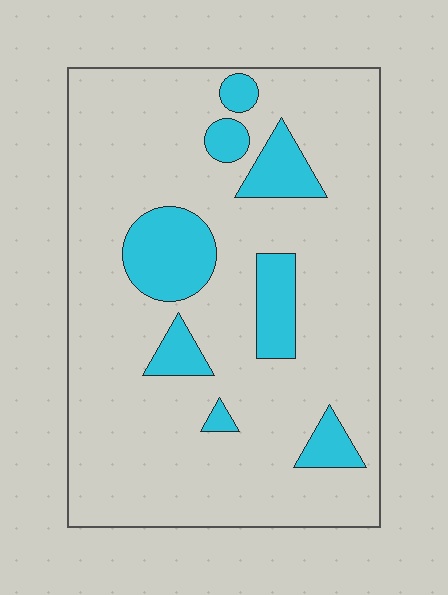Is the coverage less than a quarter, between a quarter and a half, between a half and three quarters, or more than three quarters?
Less than a quarter.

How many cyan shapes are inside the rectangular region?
8.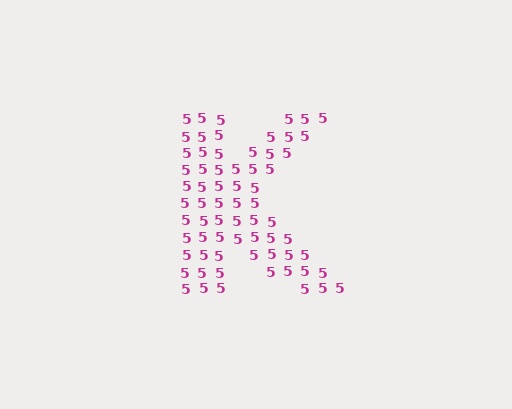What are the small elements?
The small elements are digit 5's.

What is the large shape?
The large shape is the letter K.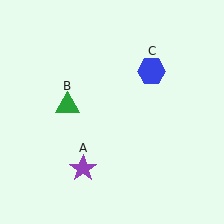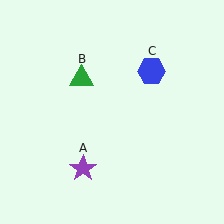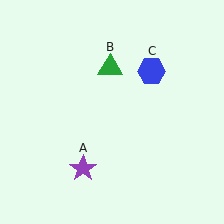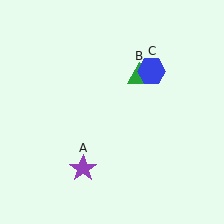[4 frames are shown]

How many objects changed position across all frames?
1 object changed position: green triangle (object B).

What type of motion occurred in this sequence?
The green triangle (object B) rotated clockwise around the center of the scene.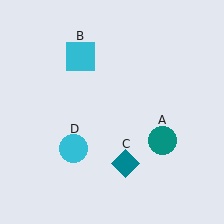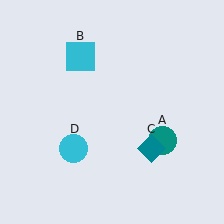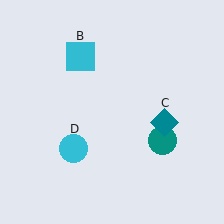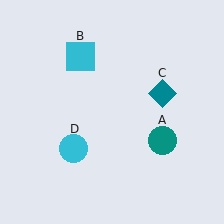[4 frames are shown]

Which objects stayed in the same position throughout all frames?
Teal circle (object A) and cyan square (object B) and cyan circle (object D) remained stationary.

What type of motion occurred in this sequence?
The teal diamond (object C) rotated counterclockwise around the center of the scene.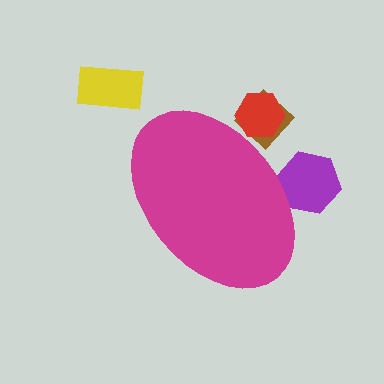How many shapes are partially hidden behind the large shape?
3 shapes are partially hidden.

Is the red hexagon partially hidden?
Yes, the red hexagon is partially hidden behind the magenta ellipse.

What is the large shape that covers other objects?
A magenta ellipse.